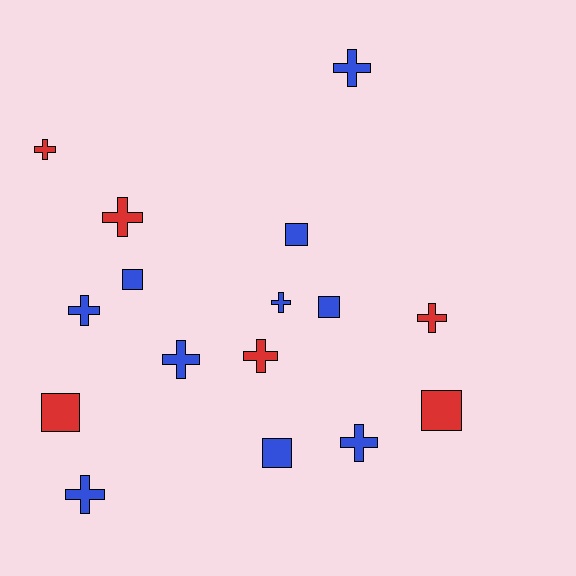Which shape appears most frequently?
Cross, with 10 objects.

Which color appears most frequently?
Blue, with 10 objects.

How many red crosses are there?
There are 4 red crosses.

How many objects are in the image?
There are 16 objects.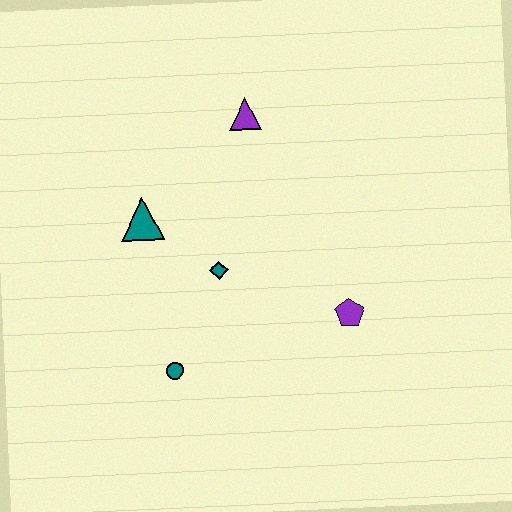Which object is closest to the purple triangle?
The teal triangle is closest to the purple triangle.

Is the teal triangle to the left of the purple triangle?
Yes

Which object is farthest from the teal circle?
The purple triangle is farthest from the teal circle.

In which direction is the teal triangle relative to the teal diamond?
The teal triangle is to the left of the teal diamond.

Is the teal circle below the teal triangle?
Yes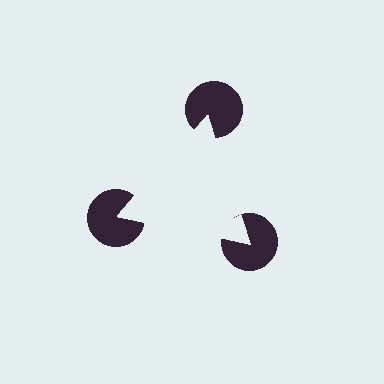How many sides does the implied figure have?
3 sides.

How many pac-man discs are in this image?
There are 3 — one at each vertex of the illusory triangle.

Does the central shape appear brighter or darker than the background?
It typically appears slightly brighter than the background, even though no actual brightness change is drawn.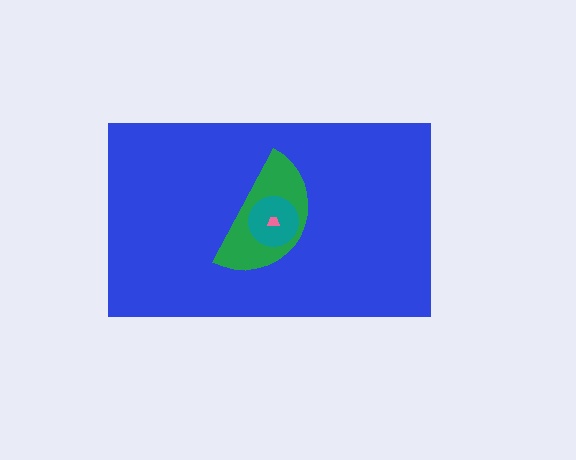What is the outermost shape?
The blue rectangle.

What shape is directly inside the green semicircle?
The teal circle.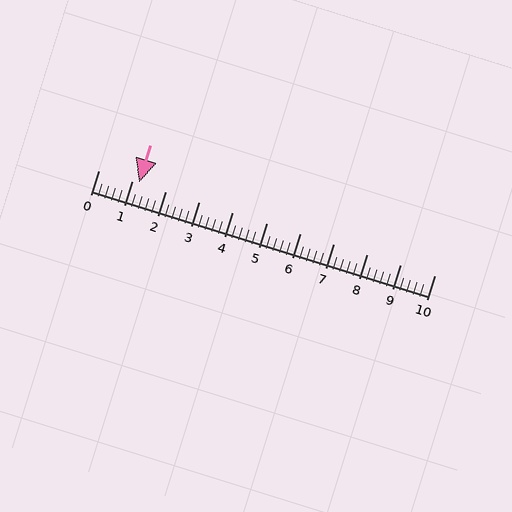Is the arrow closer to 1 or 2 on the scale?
The arrow is closer to 1.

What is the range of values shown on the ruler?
The ruler shows values from 0 to 10.